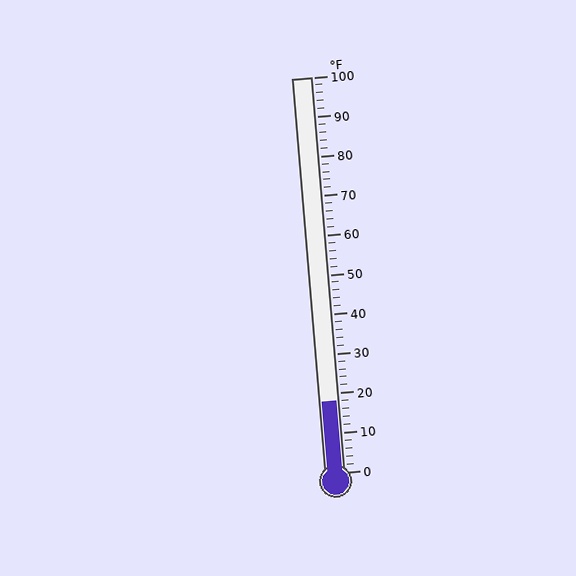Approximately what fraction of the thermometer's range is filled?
The thermometer is filled to approximately 20% of its range.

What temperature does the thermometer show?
The thermometer shows approximately 18°F.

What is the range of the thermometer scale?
The thermometer scale ranges from 0°F to 100°F.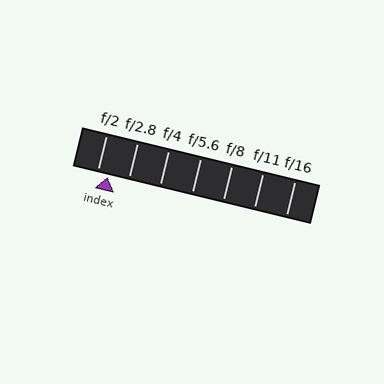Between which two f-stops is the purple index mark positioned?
The index mark is between f/2 and f/2.8.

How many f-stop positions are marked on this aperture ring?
There are 7 f-stop positions marked.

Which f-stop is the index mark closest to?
The index mark is closest to f/2.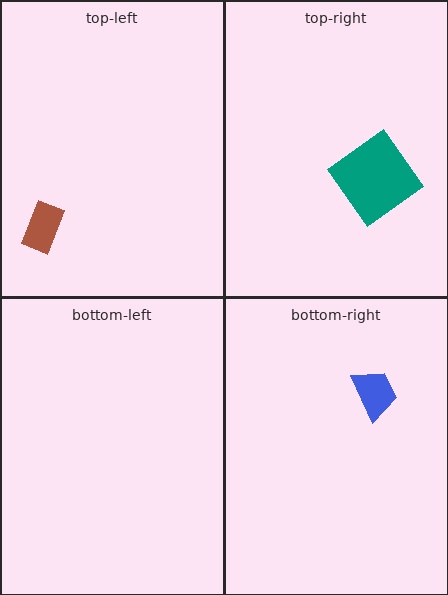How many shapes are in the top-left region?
1.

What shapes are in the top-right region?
The teal diamond.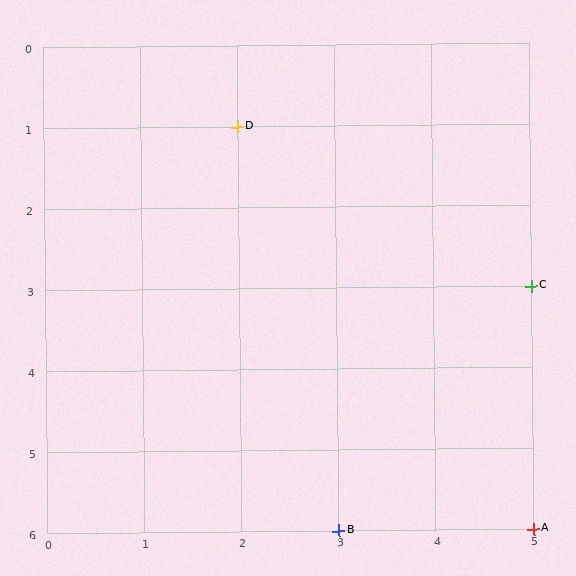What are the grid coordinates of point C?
Point C is at grid coordinates (5, 3).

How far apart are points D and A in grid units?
Points D and A are 3 columns and 5 rows apart (about 5.8 grid units diagonally).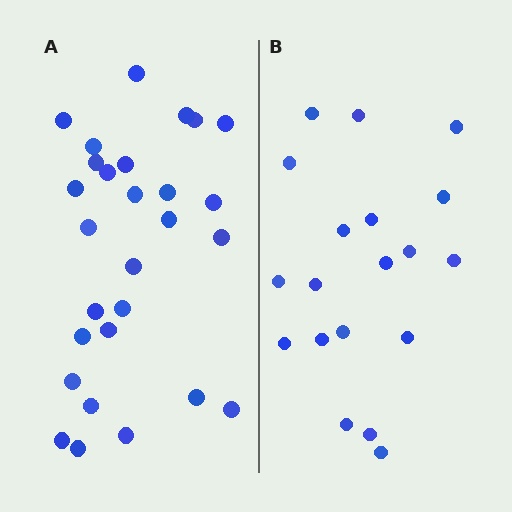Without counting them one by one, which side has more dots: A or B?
Region A (the left region) has more dots.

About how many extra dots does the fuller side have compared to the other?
Region A has roughly 8 or so more dots than region B.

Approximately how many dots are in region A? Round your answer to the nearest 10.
About 30 dots. (The exact count is 28, which rounds to 30.)